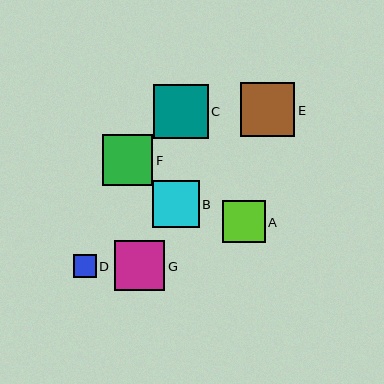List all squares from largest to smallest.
From largest to smallest: E, C, F, G, B, A, D.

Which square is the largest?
Square E is the largest with a size of approximately 54 pixels.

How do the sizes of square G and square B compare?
Square G and square B are approximately the same size.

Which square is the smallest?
Square D is the smallest with a size of approximately 23 pixels.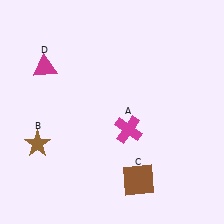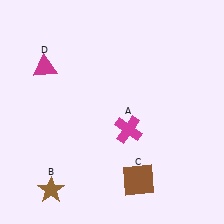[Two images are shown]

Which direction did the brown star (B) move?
The brown star (B) moved down.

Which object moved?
The brown star (B) moved down.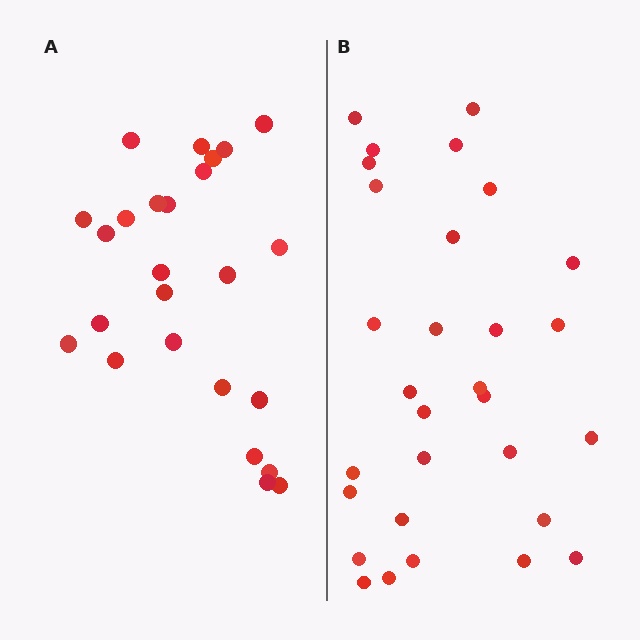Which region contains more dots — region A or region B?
Region B (the right region) has more dots.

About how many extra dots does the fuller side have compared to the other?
Region B has about 5 more dots than region A.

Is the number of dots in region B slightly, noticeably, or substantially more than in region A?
Region B has only slightly more — the two regions are fairly close. The ratio is roughly 1.2 to 1.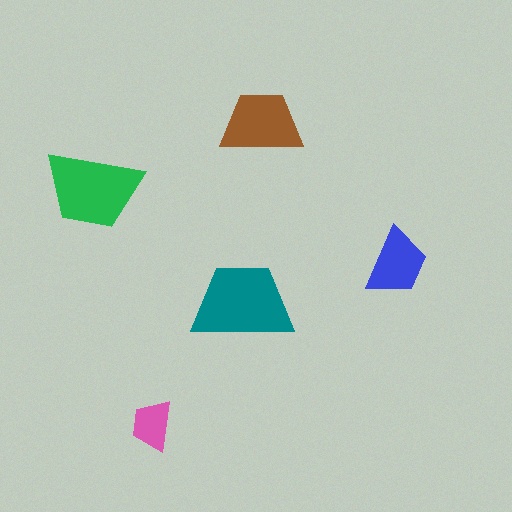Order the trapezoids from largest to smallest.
the teal one, the green one, the brown one, the blue one, the pink one.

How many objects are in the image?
There are 5 objects in the image.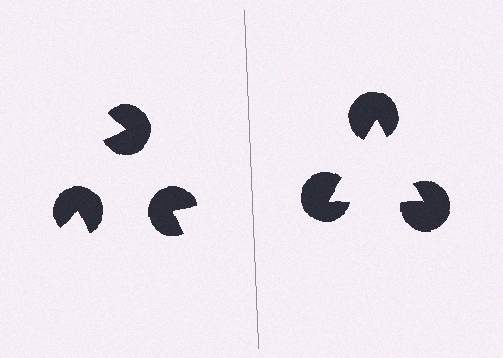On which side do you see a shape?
An illusory triangle appears on the right side. On the left side the wedge cuts are rotated, so no coherent shape forms.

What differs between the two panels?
The pac-man discs are positioned identically on both sides; only the wedge orientations differ. On the right they align to a triangle; on the left they are misaligned.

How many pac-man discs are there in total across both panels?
6 — 3 on each side.